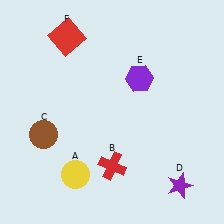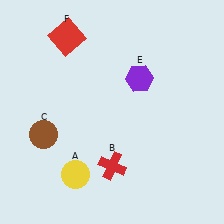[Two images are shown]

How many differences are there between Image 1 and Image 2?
There is 1 difference between the two images.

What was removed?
The purple star (D) was removed in Image 2.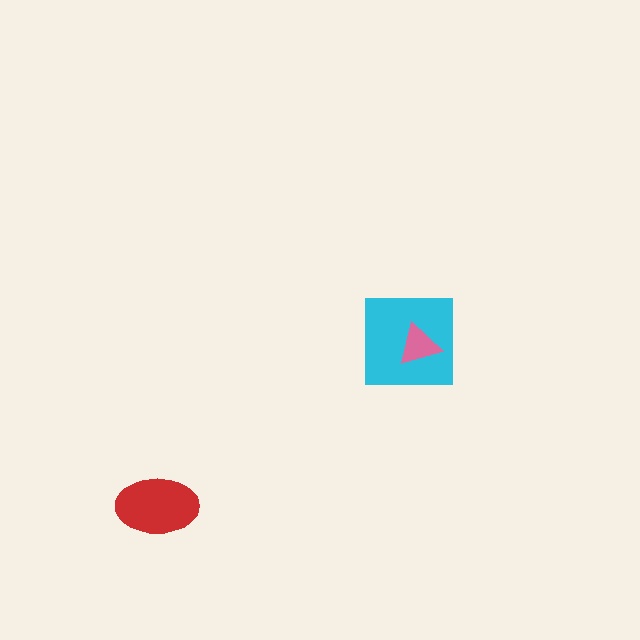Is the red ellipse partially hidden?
No, no other shape covers it.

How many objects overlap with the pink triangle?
1 object overlaps with the pink triangle.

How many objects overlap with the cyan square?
1 object overlaps with the cyan square.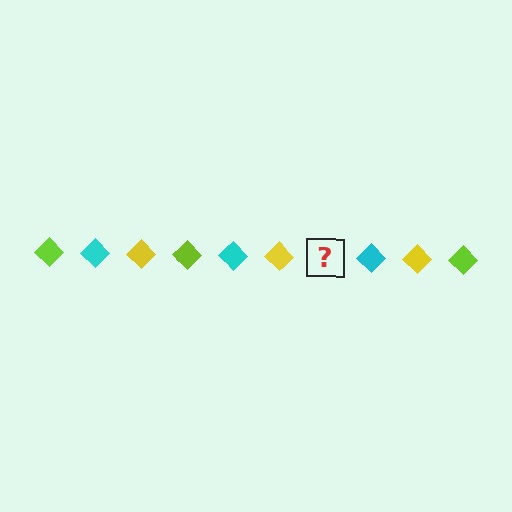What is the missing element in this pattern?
The missing element is a lime diamond.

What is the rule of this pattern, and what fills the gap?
The rule is that the pattern cycles through lime, cyan, yellow diamonds. The gap should be filled with a lime diamond.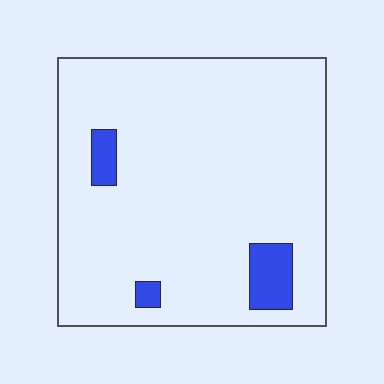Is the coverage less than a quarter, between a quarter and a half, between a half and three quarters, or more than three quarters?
Less than a quarter.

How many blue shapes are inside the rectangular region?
3.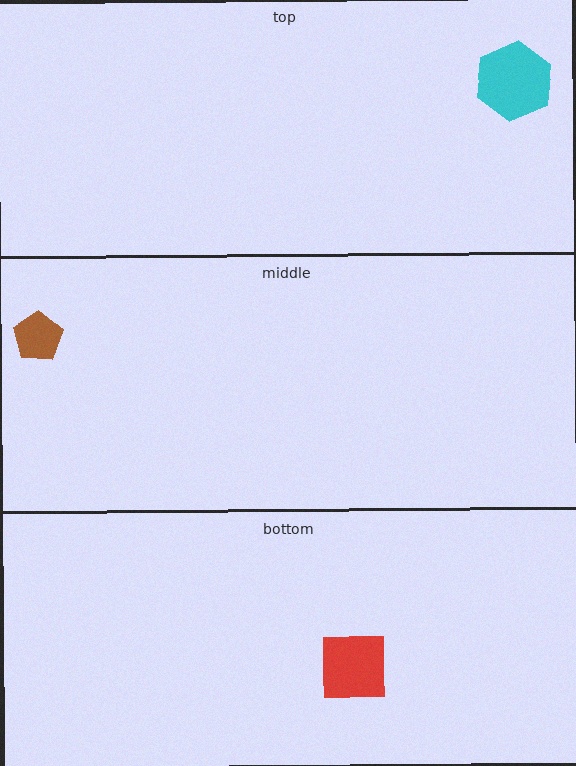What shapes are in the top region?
The cyan hexagon.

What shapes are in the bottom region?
The red square.